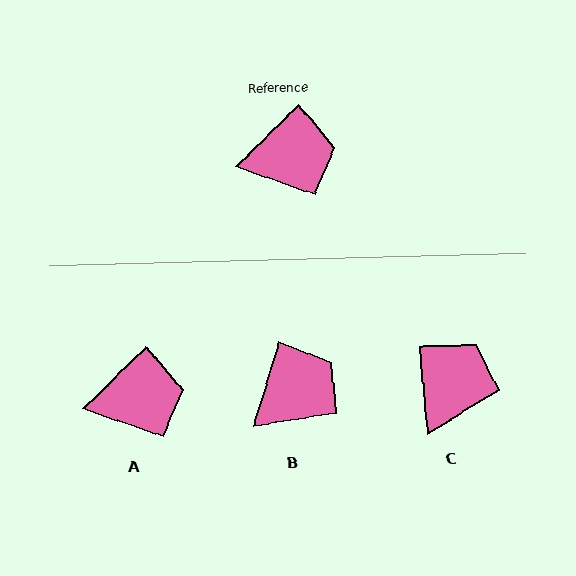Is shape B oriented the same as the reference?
No, it is off by about 28 degrees.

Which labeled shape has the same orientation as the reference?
A.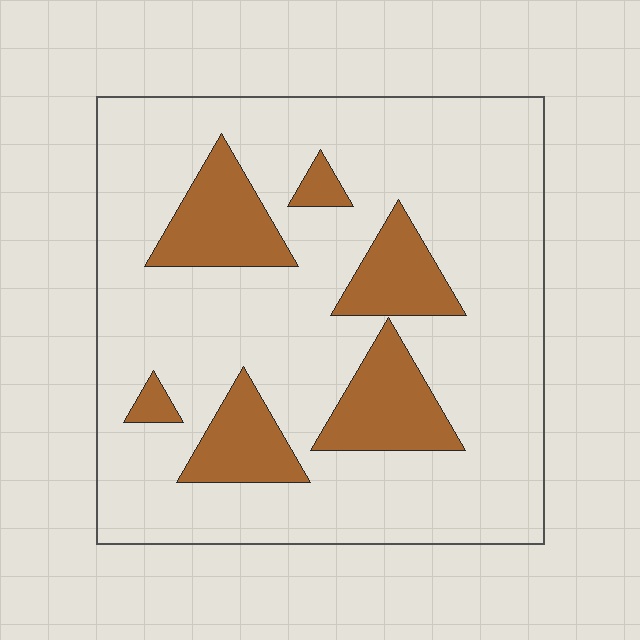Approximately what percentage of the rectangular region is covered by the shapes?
Approximately 20%.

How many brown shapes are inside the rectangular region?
6.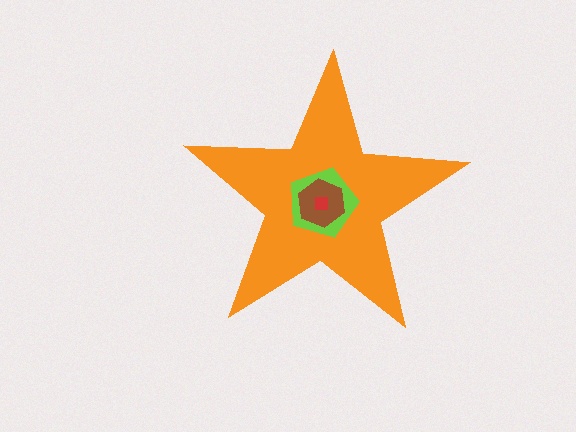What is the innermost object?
The red square.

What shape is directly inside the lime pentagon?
The brown hexagon.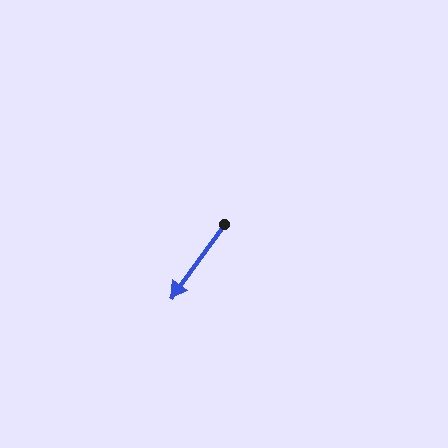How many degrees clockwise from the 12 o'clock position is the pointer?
Approximately 216 degrees.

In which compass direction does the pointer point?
Southwest.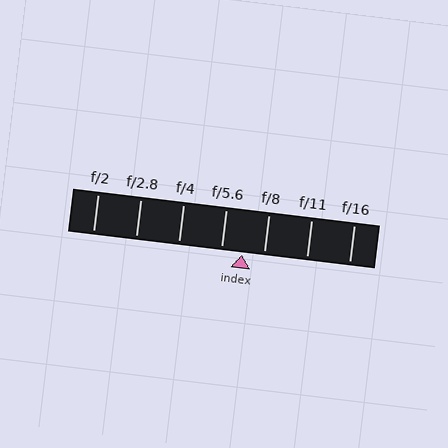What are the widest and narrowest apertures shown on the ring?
The widest aperture shown is f/2 and the narrowest is f/16.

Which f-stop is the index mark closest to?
The index mark is closest to f/5.6.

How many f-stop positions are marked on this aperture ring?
There are 7 f-stop positions marked.